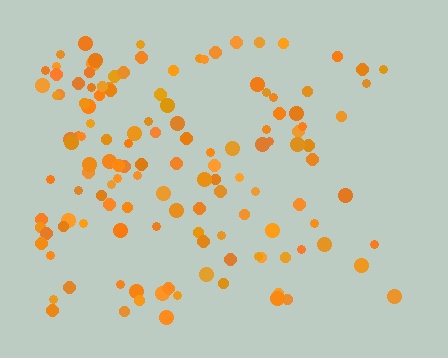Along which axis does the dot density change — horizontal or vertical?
Horizontal.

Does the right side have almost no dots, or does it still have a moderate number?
Still a moderate number, just noticeably fewer than the left.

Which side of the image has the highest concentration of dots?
The left.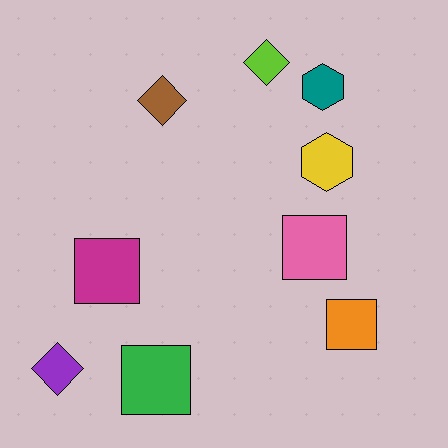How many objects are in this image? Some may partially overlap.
There are 9 objects.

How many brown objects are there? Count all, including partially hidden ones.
There is 1 brown object.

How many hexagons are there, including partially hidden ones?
There are 2 hexagons.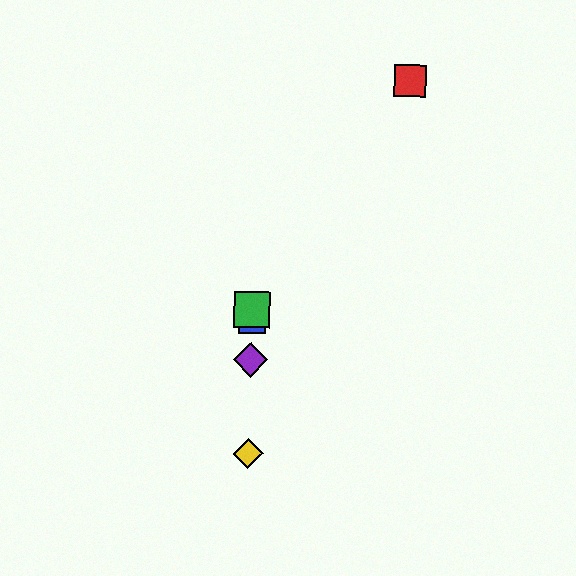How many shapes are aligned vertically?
4 shapes (the blue square, the green square, the yellow diamond, the purple diamond) are aligned vertically.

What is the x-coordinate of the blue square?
The blue square is at x≈252.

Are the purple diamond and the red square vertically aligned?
No, the purple diamond is at x≈251 and the red square is at x≈410.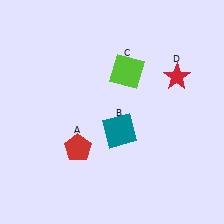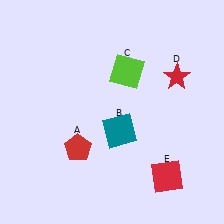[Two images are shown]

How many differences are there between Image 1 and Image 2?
There is 1 difference between the two images.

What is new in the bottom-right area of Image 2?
A red square (E) was added in the bottom-right area of Image 2.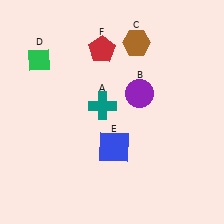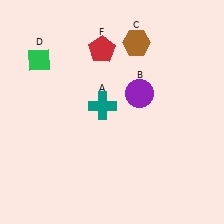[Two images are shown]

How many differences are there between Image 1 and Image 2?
There is 1 difference between the two images.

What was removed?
The blue square (E) was removed in Image 2.